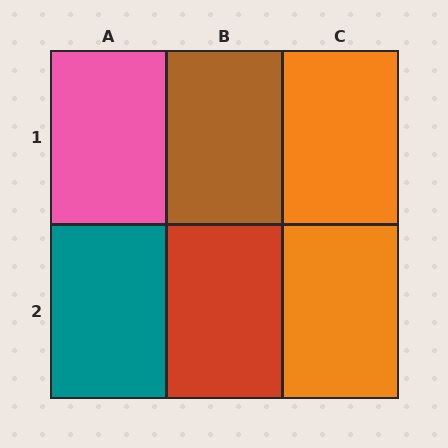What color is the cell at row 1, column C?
Orange.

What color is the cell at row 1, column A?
Pink.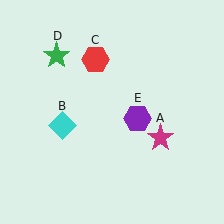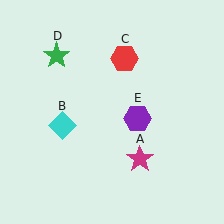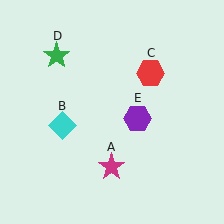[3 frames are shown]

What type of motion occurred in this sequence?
The magenta star (object A), red hexagon (object C) rotated clockwise around the center of the scene.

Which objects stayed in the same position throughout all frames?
Cyan diamond (object B) and green star (object D) and purple hexagon (object E) remained stationary.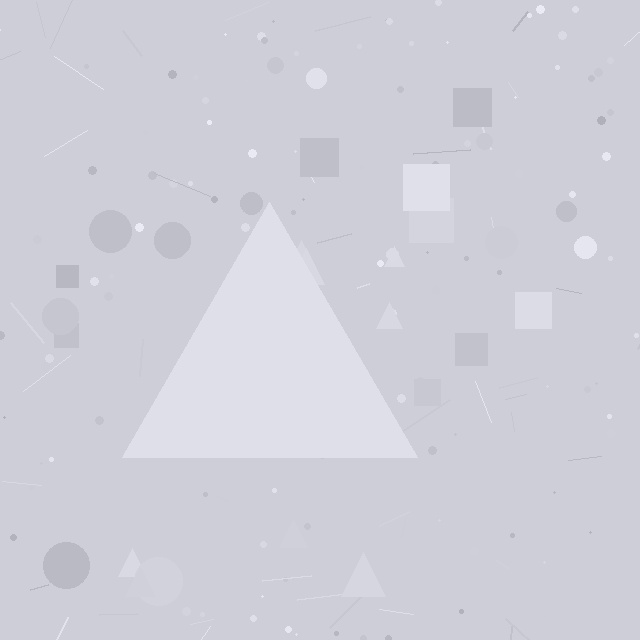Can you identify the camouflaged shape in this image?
The camouflaged shape is a triangle.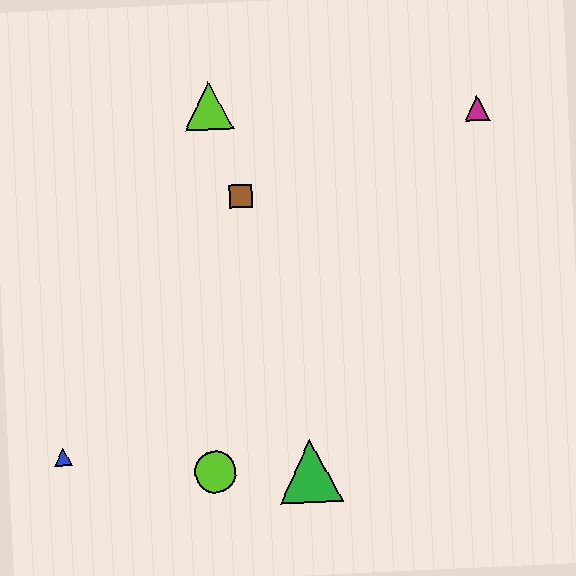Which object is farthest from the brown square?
The blue triangle is farthest from the brown square.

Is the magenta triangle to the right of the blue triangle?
Yes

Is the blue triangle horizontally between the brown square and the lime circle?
No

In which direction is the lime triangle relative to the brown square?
The lime triangle is above the brown square.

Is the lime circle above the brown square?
No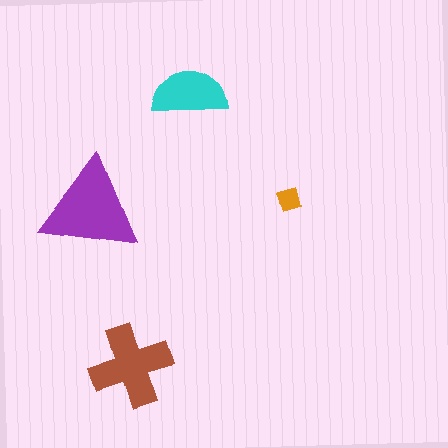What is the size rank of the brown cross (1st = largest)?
2nd.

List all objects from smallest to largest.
The orange diamond, the cyan semicircle, the brown cross, the purple triangle.